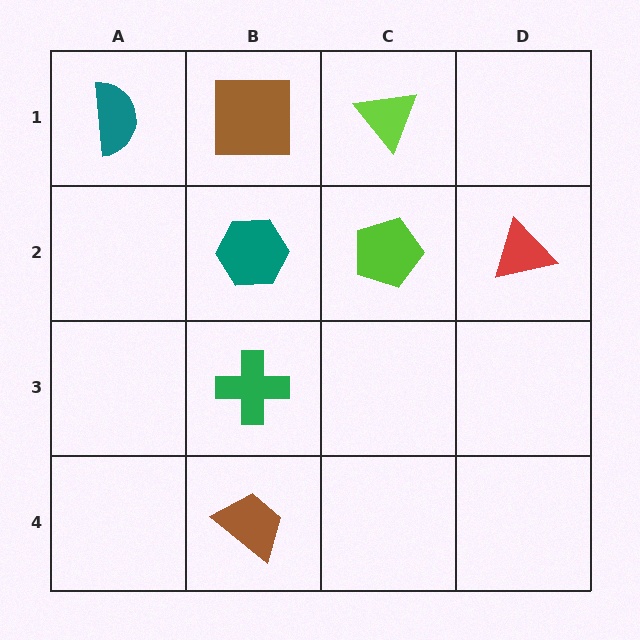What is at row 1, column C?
A lime triangle.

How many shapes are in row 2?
3 shapes.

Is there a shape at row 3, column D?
No, that cell is empty.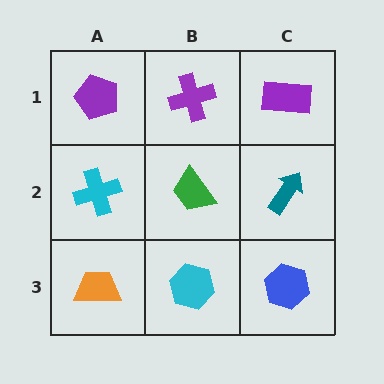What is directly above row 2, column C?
A purple rectangle.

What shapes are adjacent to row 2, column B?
A purple cross (row 1, column B), a cyan hexagon (row 3, column B), a cyan cross (row 2, column A), a teal arrow (row 2, column C).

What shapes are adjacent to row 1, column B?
A green trapezoid (row 2, column B), a purple pentagon (row 1, column A), a purple rectangle (row 1, column C).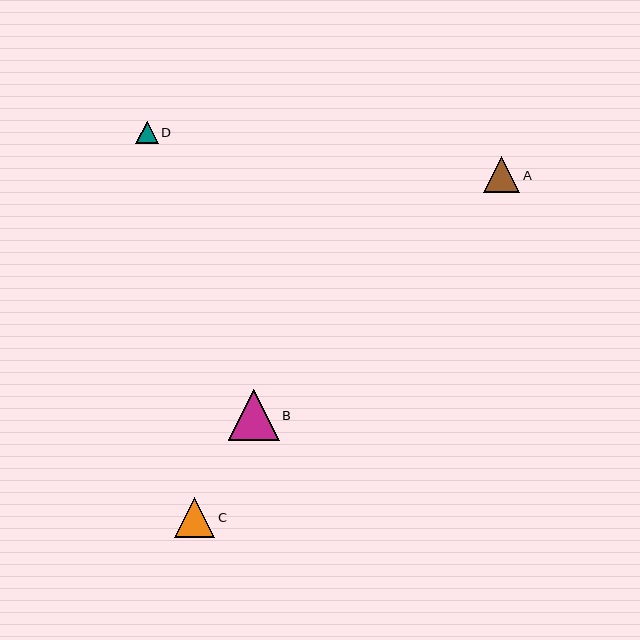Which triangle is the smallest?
Triangle D is the smallest with a size of approximately 22 pixels.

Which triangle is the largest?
Triangle B is the largest with a size of approximately 51 pixels.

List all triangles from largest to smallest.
From largest to smallest: B, C, A, D.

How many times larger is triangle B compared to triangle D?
Triangle B is approximately 2.3 times the size of triangle D.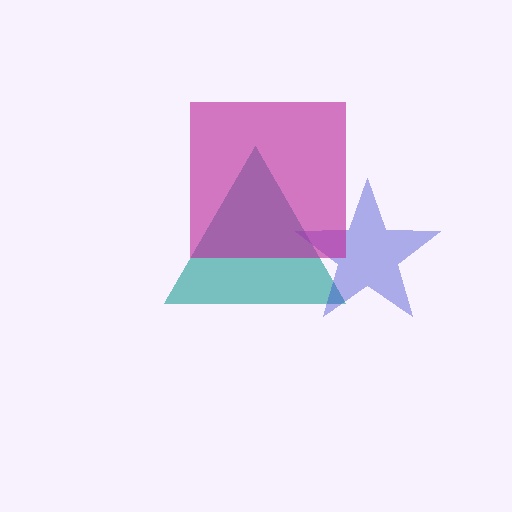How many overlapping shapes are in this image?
There are 3 overlapping shapes in the image.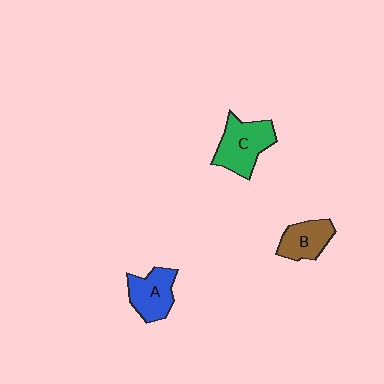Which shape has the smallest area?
Shape B (brown).